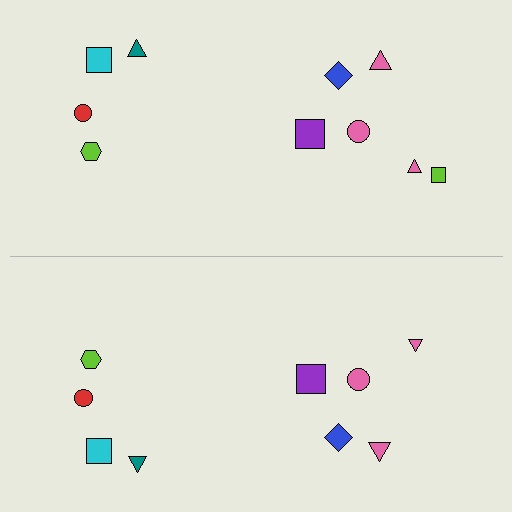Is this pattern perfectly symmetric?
No, the pattern is not perfectly symmetric. A lime square is missing from the bottom side.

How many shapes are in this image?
There are 19 shapes in this image.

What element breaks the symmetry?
A lime square is missing from the bottom side.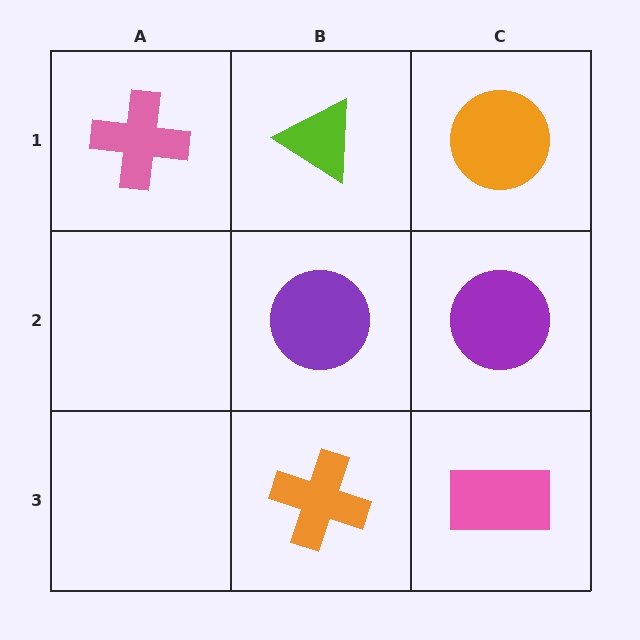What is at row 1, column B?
A lime triangle.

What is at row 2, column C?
A purple circle.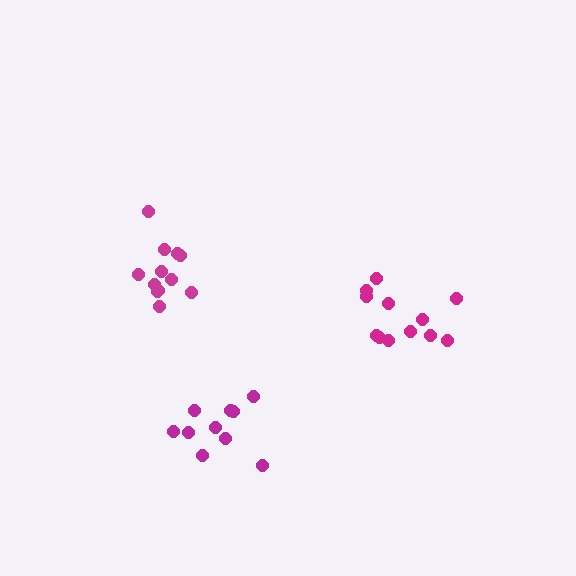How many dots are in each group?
Group 1: 12 dots, Group 2: 10 dots, Group 3: 13 dots (35 total).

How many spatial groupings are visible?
There are 3 spatial groupings.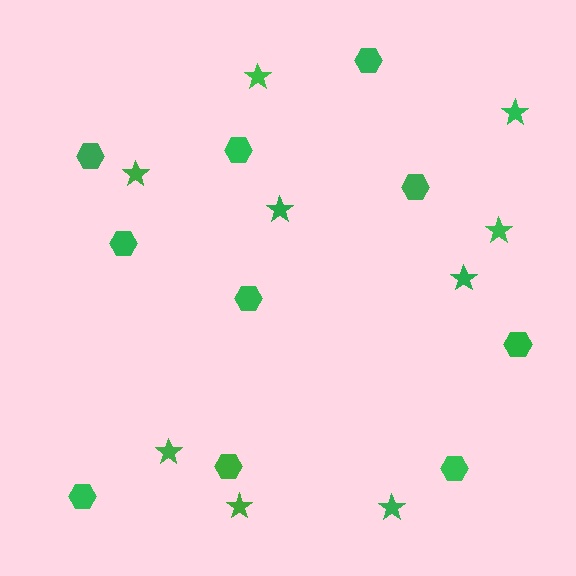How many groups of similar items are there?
There are 2 groups: one group of hexagons (10) and one group of stars (9).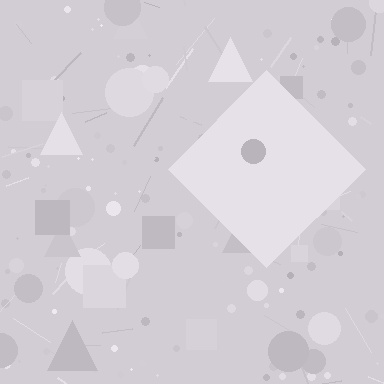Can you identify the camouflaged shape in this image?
The camouflaged shape is a diamond.